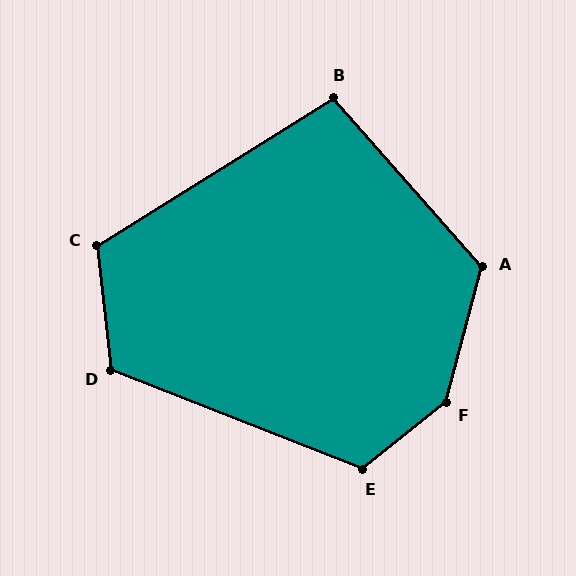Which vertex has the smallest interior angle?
B, at approximately 99 degrees.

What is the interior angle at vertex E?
Approximately 120 degrees (obtuse).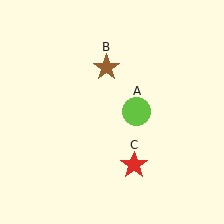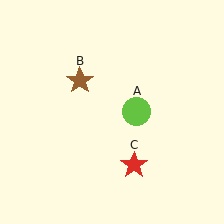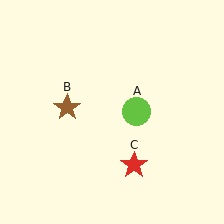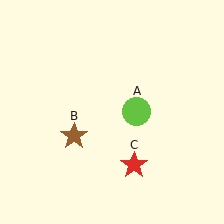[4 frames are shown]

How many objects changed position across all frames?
1 object changed position: brown star (object B).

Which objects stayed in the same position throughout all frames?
Lime circle (object A) and red star (object C) remained stationary.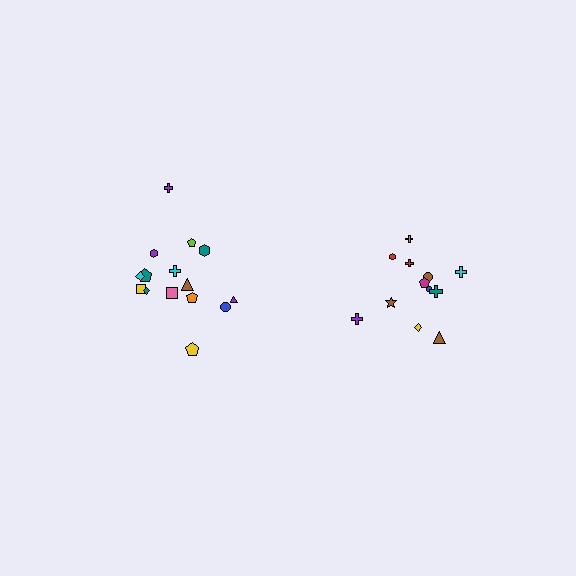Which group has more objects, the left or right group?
The left group.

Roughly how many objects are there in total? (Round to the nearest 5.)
Roughly 25 objects in total.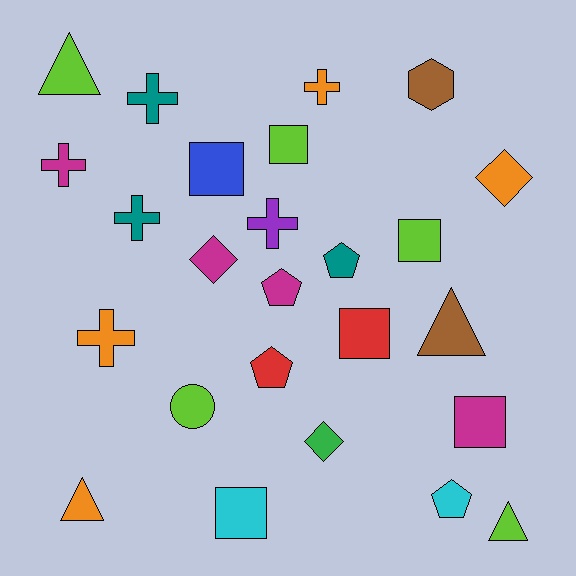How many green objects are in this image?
There is 1 green object.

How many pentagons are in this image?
There are 4 pentagons.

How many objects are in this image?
There are 25 objects.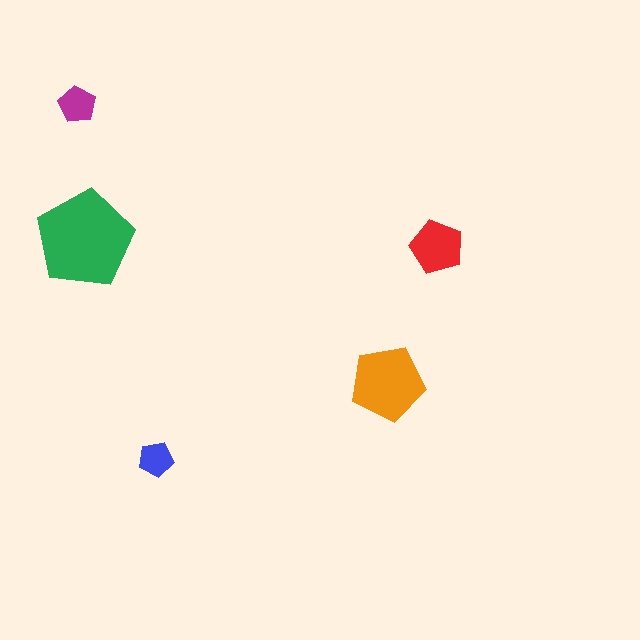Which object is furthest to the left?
The magenta pentagon is leftmost.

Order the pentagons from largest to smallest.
the green one, the orange one, the red one, the magenta one, the blue one.